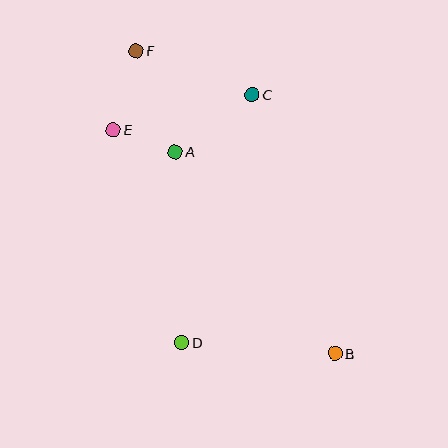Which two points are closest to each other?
Points A and E are closest to each other.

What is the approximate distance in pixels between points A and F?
The distance between A and F is approximately 108 pixels.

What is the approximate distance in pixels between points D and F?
The distance between D and F is approximately 295 pixels.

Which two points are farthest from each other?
Points B and F are farthest from each other.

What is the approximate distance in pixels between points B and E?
The distance between B and E is approximately 315 pixels.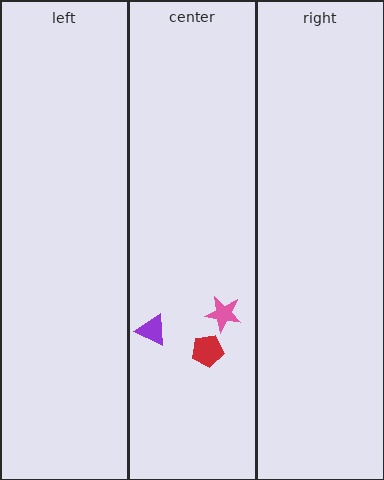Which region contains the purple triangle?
The center region.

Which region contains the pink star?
The center region.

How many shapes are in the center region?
3.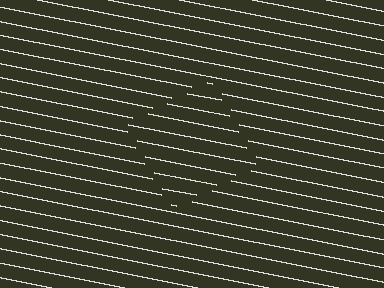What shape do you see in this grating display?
An illusory square. The interior of the shape contains the same grating, shifted by half a period — the contour is defined by the phase discontinuity where line-ends from the inner and outer gratings abut.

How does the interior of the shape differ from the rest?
The interior of the shape contains the same grating, shifted by half a period — the contour is defined by the phase discontinuity where line-ends from the inner and outer gratings abut.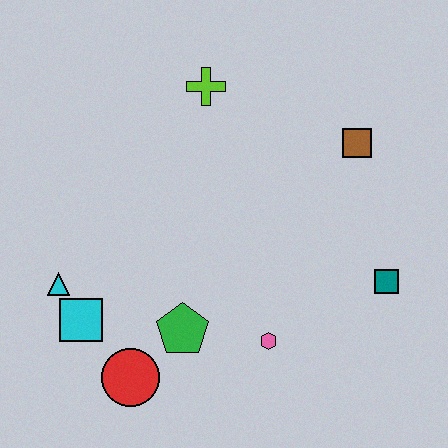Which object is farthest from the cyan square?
The brown square is farthest from the cyan square.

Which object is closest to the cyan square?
The cyan triangle is closest to the cyan square.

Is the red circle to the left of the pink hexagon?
Yes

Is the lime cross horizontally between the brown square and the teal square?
No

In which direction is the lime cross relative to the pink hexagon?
The lime cross is above the pink hexagon.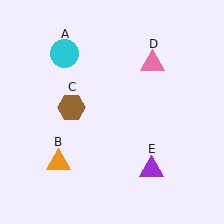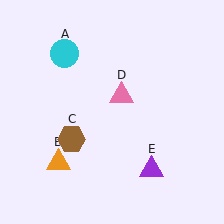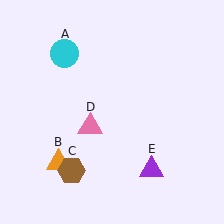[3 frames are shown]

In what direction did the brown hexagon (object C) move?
The brown hexagon (object C) moved down.